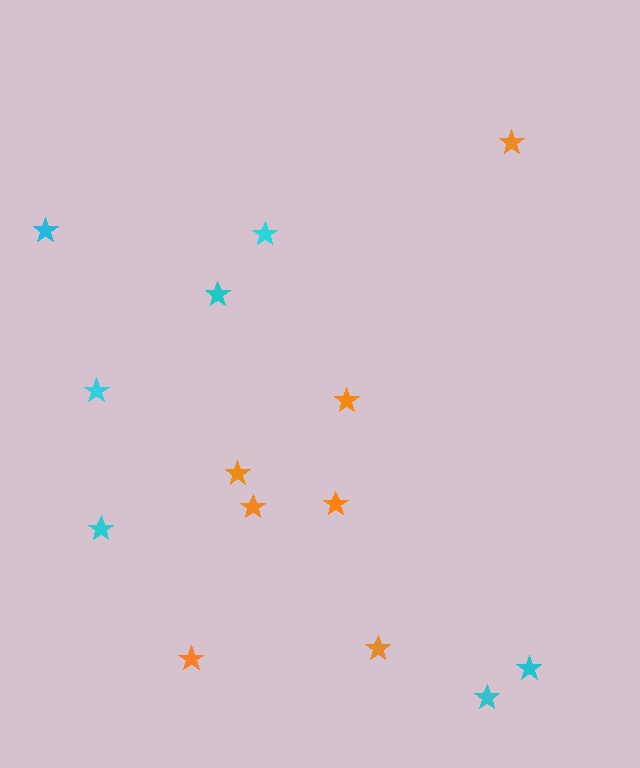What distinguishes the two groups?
There are 2 groups: one group of orange stars (7) and one group of cyan stars (7).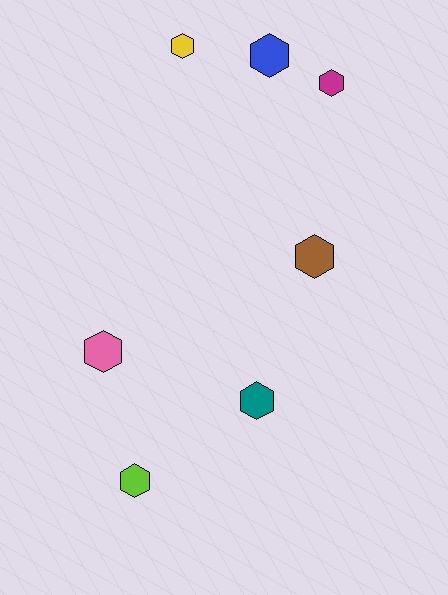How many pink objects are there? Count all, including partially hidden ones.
There is 1 pink object.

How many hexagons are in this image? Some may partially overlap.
There are 7 hexagons.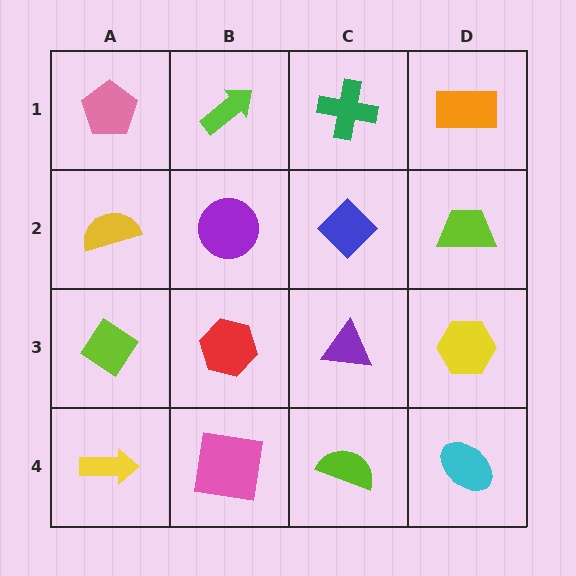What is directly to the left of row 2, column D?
A blue diamond.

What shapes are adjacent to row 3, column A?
A yellow semicircle (row 2, column A), a yellow arrow (row 4, column A), a red hexagon (row 3, column B).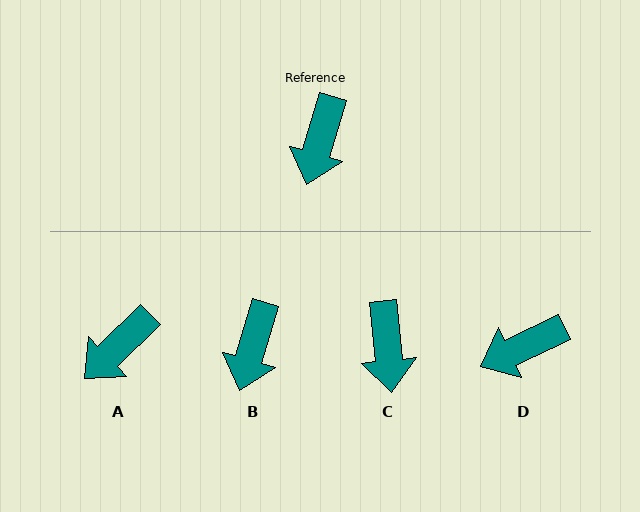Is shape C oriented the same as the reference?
No, it is off by about 22 degrees.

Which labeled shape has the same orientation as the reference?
B.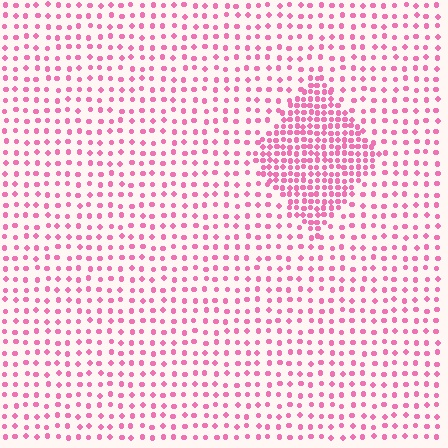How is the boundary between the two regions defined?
The boundary is defined by a change in element density (approximately 2.4x ratio). All elements are the same color, size, and shape.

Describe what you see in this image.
The image contains small pink elements arranged at two different densities. A diamond-shaped region is visible where the elements are more densely packed than the surrounding area.